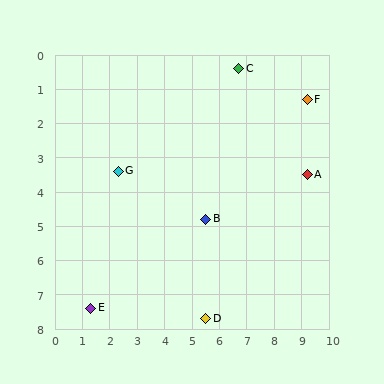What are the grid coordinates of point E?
Point E is at approximately (1.3, 7.4).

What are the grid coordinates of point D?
Point D is at approximately (5.5, 7.7).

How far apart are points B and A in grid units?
Points B and A are about 3.9 grid units apart.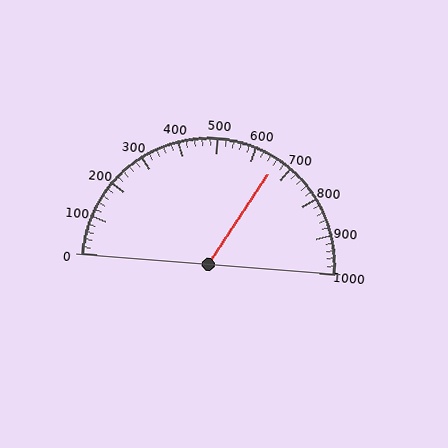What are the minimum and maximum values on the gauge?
The gauge ranges from 0 to 1000.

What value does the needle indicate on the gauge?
The needle indicates approximately 660.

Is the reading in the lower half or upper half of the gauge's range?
The reading is in the upper half of the range (0 to 1000).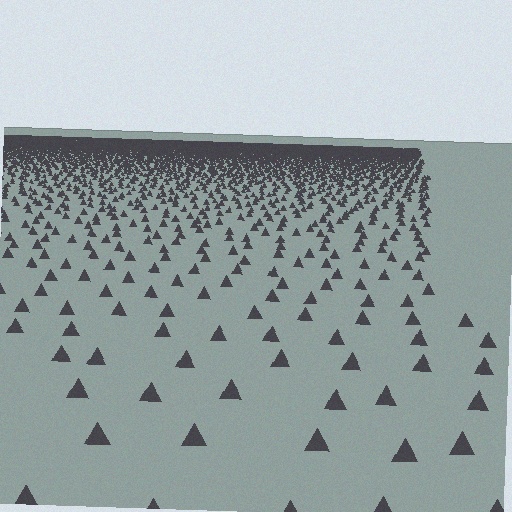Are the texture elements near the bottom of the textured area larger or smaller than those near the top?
Larger. Near the bottom, elements are closer to the viewer and appear at a bigger on-screen size.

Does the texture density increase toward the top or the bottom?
Density increases toward the top.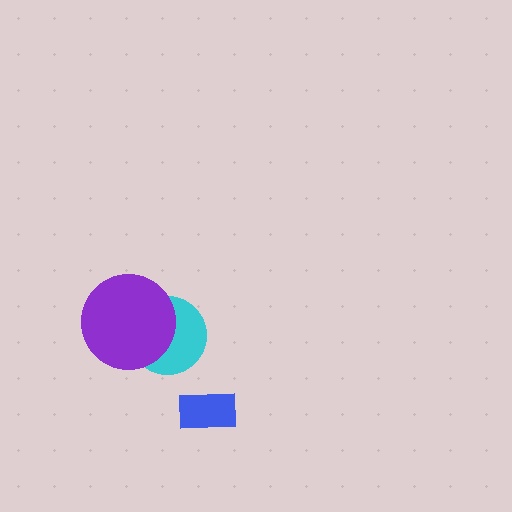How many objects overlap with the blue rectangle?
0 objects overlap with the blue rectangle.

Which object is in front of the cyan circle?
The purple circle is in front of the cyan circle.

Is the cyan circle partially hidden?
Yes, it is partially covered by another shape.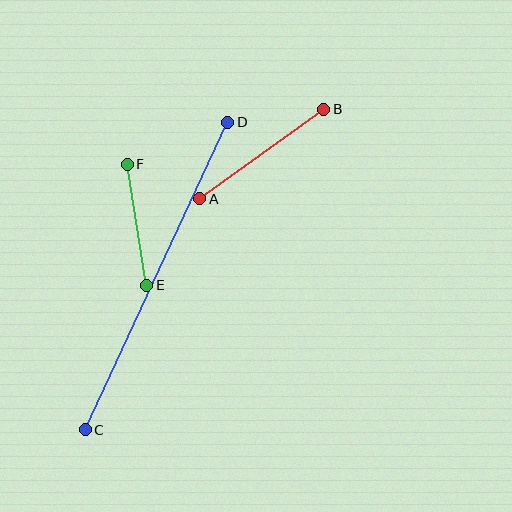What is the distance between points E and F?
The distance is approximately 122 pixels.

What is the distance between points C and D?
The distance is approximately 339 pixels.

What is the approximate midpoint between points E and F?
The midpoint is at approximately (137, 225) pixels.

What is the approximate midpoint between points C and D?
The midpoint is at approximately (157, 276) pixels.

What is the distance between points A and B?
The distance is approximately 153 pixels.